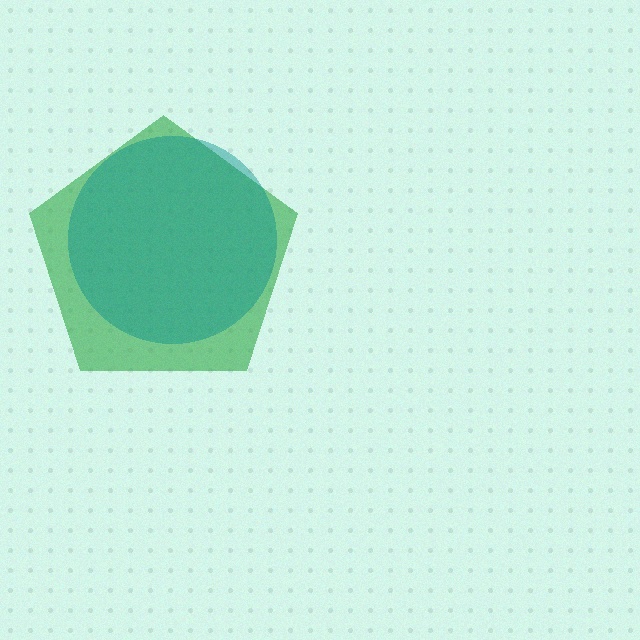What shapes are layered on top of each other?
The layered shapes are: a green pentagon, a teal circle.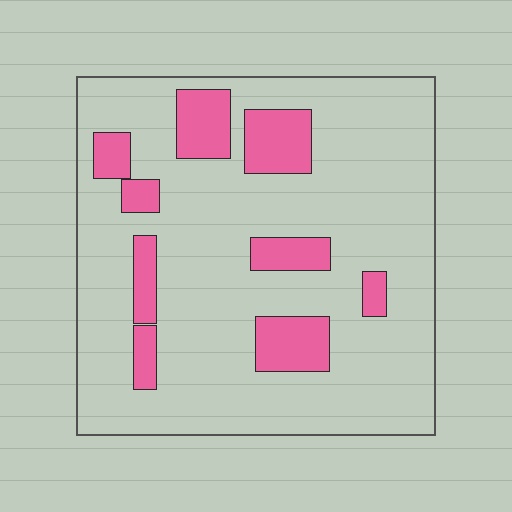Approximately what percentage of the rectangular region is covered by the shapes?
Approximately 20%.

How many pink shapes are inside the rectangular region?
9.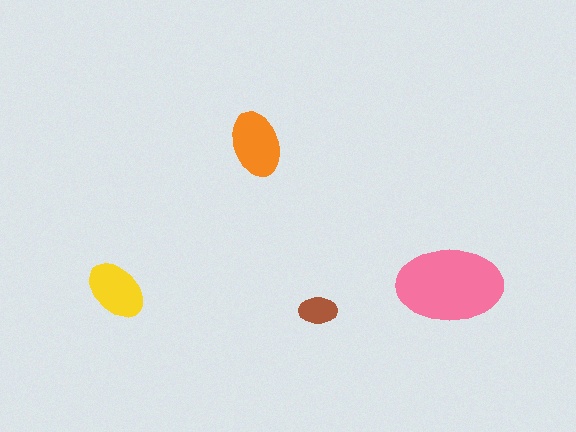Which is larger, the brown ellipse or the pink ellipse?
The pink one.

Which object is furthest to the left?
The yellow ellipse is leftmost.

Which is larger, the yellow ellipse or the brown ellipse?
The yellow one.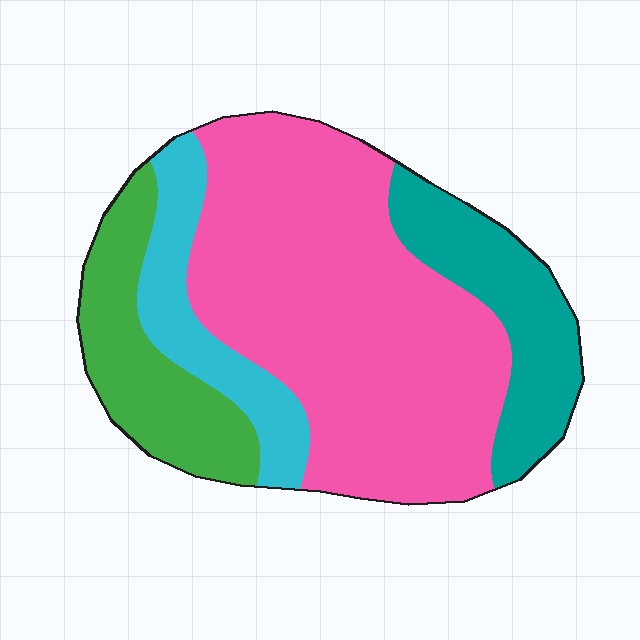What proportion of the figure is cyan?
Cyan covers 13% of the figure.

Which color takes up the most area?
Pink, at roughly 55%.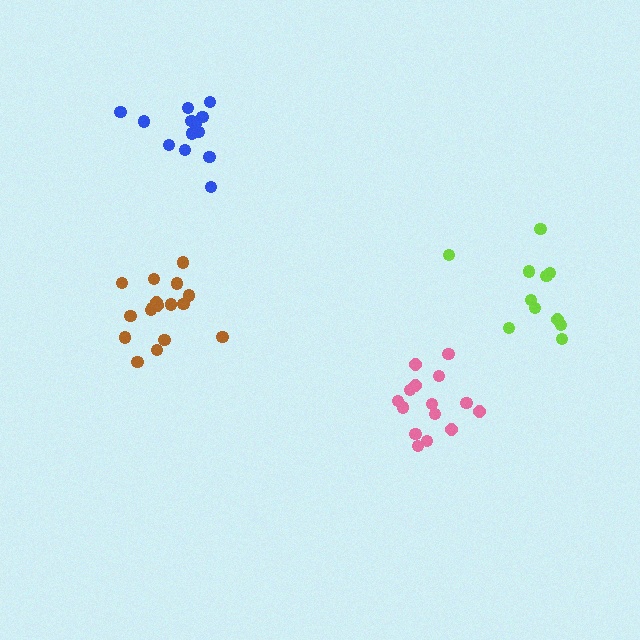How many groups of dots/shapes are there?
There are 4 groups.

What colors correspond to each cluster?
The clusters are colored: pink, brown, blue, lime.